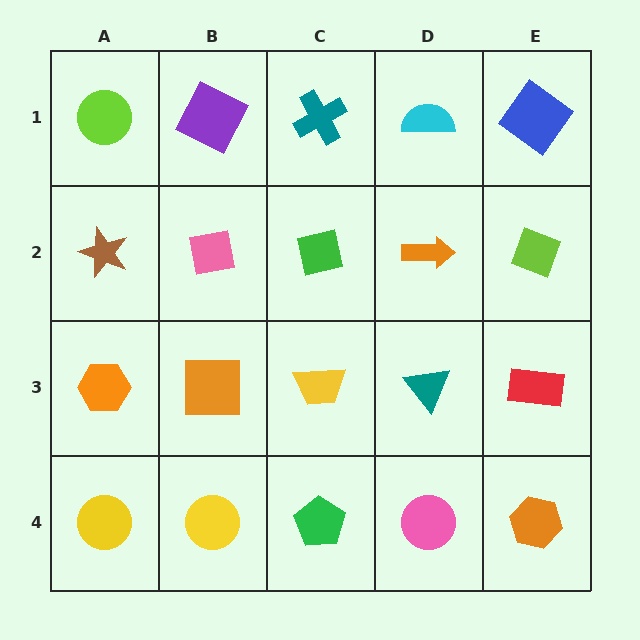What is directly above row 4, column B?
An orange square.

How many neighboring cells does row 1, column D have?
3.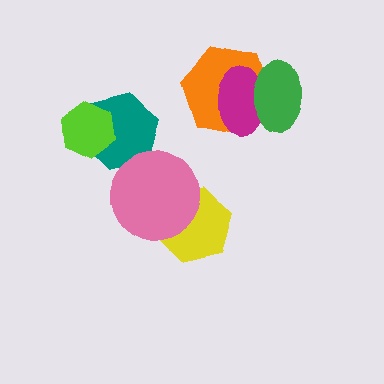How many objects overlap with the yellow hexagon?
1 object overlaps with the yellow hexagon.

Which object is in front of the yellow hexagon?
The pink circle is in front of the yellow hexagon.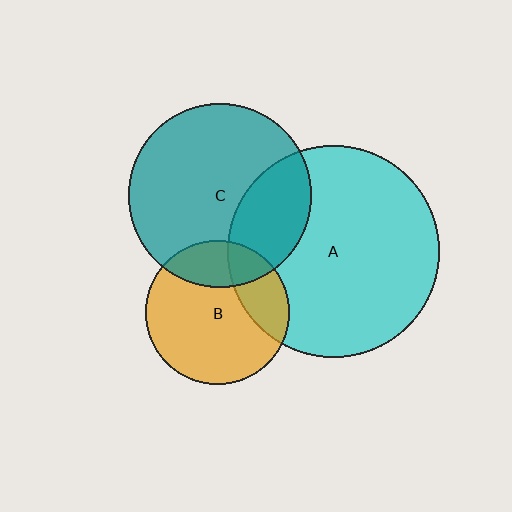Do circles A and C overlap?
Yes.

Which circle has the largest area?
Circle A (cyan).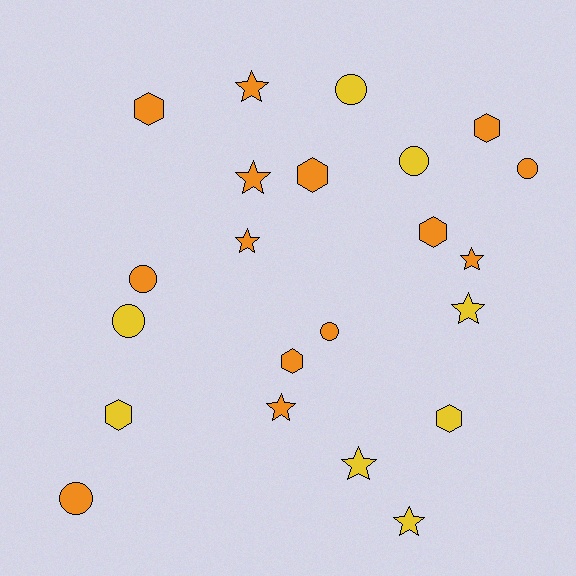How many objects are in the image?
There are 22 objects.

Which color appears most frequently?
Orange, with 14 objects.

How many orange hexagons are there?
There are 5 orange hexagons.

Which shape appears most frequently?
Star, with 8 objects.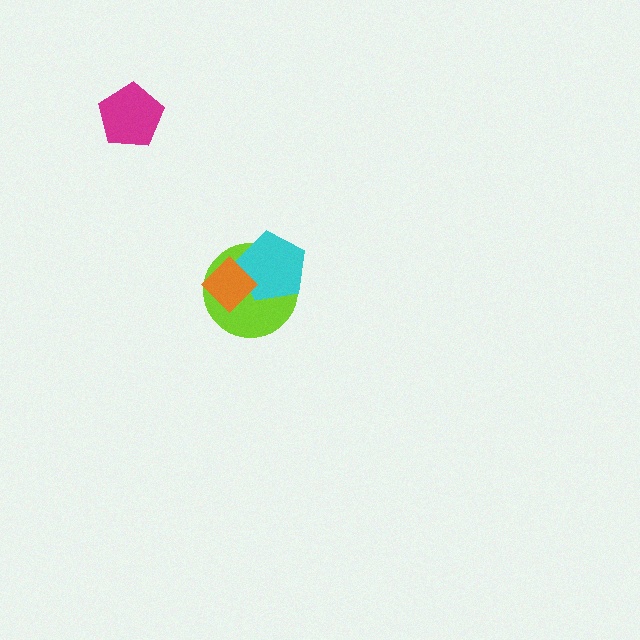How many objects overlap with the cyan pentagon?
2 objects overlap with the cyan pentagon.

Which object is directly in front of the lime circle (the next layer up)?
The cyan pentagon is directly in front of the lime circle.